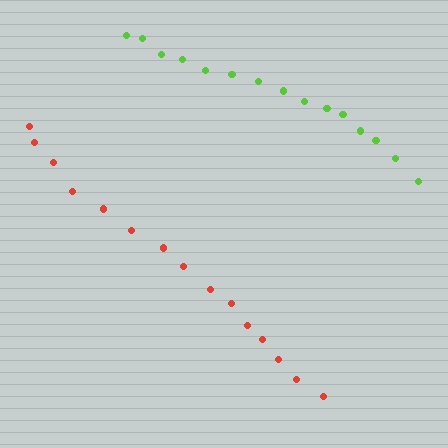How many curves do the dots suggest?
There are 2 distinct paths.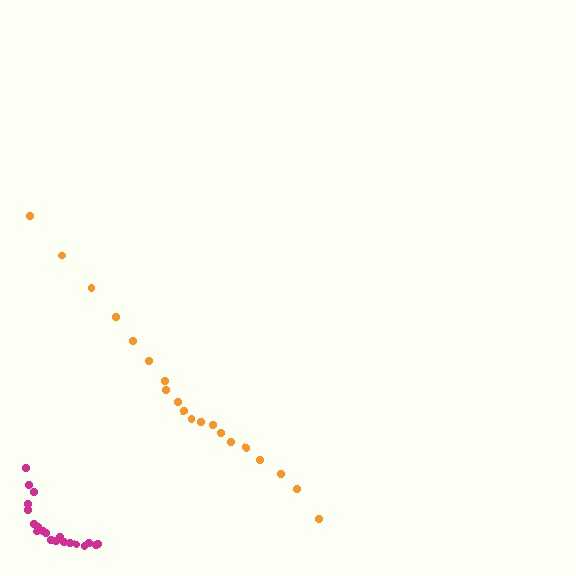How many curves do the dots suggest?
There are 2 distinct paths.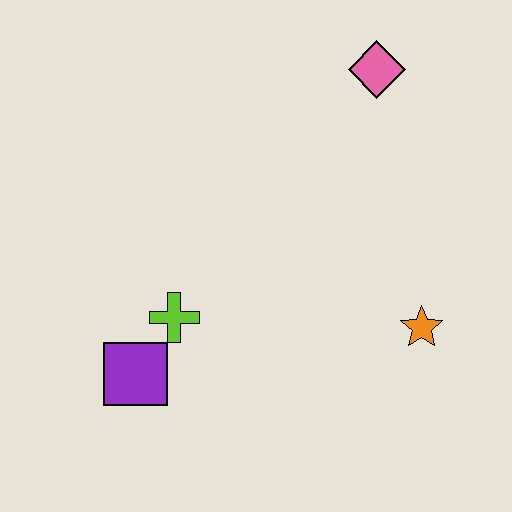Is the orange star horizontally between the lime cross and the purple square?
No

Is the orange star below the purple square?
No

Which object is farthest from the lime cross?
The pink diamond is farthest from the lime cross.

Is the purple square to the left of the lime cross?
Yes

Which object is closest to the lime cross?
The purple square is closest to the lime cross.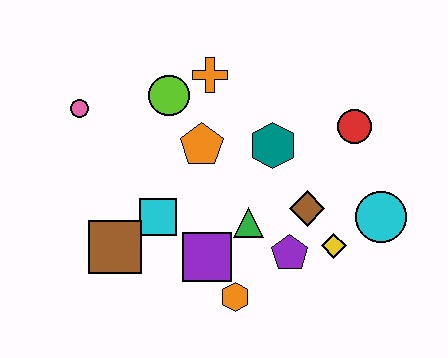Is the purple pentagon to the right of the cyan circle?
No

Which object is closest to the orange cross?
The lime circle is closest to the orange cross.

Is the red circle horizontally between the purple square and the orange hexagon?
No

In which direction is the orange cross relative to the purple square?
The orange cross is above the purple square.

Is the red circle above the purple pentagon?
Yes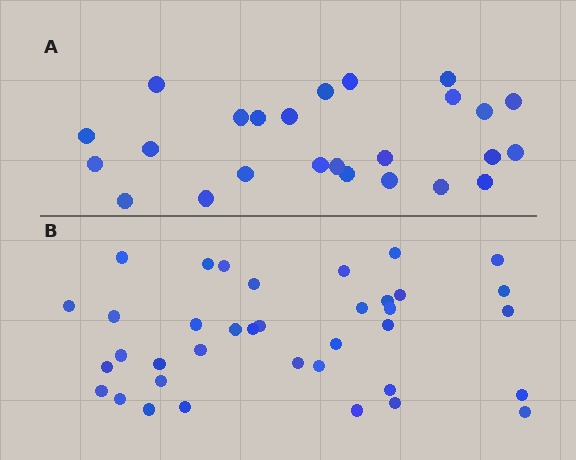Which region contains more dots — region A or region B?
Region B (the bottom region) has more dots.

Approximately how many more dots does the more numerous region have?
Region B has roughly 12 or so more dots than region A.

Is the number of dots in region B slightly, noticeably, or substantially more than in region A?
Region B has substantially more. The ratio is roughly 1.5 to 1.